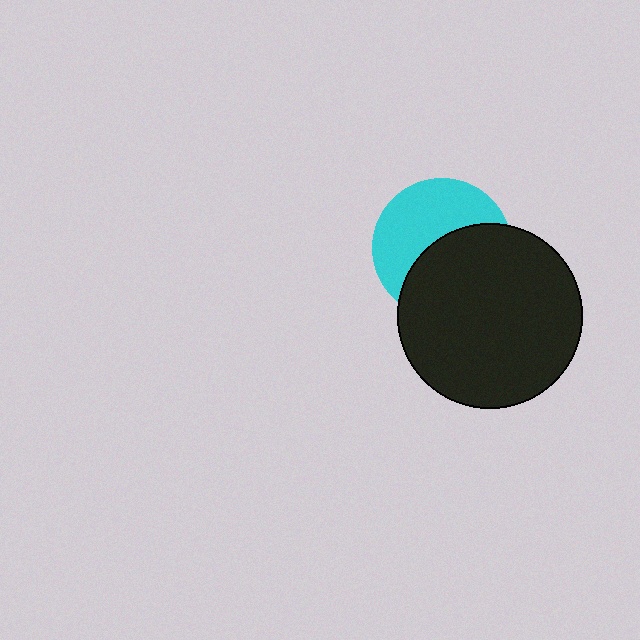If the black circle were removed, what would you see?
You would see the complete cyan circle.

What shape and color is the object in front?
The object in front is a black circle.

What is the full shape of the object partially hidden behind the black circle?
The partially hidden object is a cyan circle.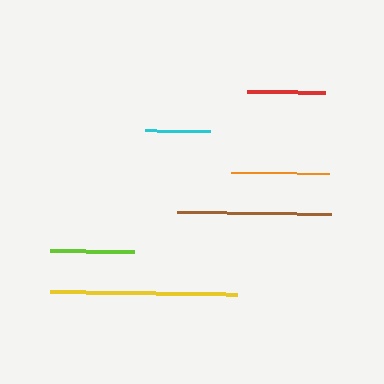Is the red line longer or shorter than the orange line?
The orange line is longer than the red line.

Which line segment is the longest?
The yellow line is the longest at approximately 187 pixels.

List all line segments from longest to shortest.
From longest to shortest: yellow, brown, orange, lime, red, cyan.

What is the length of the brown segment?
The brown segment is approximately 154 pixels long.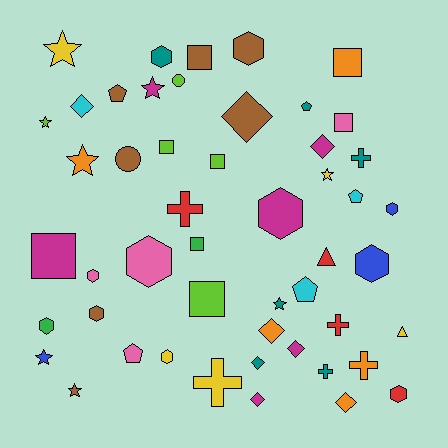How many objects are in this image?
There are 50 objects.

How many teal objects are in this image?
There are 6 teal objects.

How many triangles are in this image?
There are 2 triangles.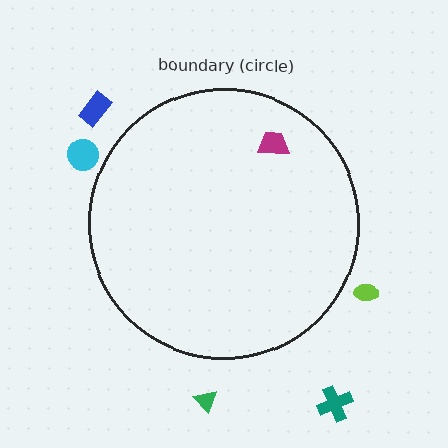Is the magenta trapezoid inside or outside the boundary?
Inside.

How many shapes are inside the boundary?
1 inside, 5 outside.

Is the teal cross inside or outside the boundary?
Outside.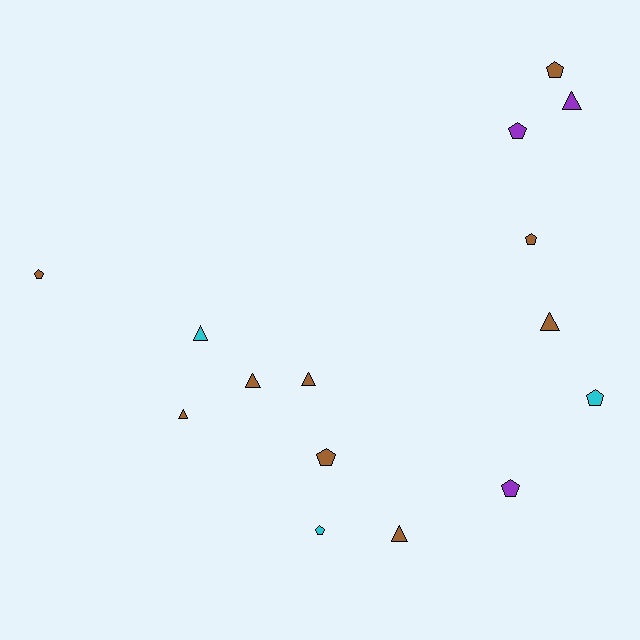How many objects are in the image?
There are 15 objects.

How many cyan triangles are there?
There is 1 cyan triangle.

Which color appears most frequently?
Brown, with 9 objects.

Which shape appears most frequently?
Pentagon, with 8 objects.